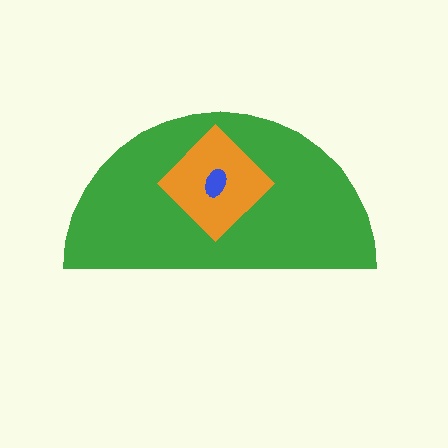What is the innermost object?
The blue ellipse.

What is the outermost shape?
The green semicircle.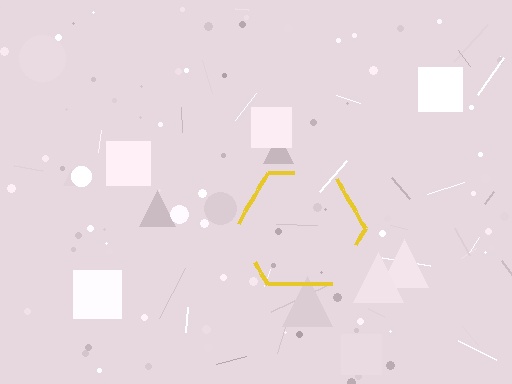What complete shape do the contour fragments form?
The contour fragments form a hexagon.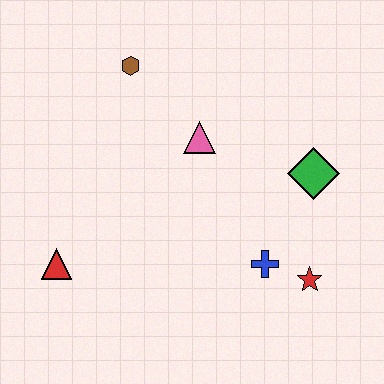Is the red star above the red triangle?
No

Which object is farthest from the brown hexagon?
The red star is farthest from the brown hexagon.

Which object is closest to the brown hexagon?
The pink triangle is closest to the brown hexagon.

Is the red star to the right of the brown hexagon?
Yes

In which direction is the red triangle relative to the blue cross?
The red triangle is to the left of the blue cross.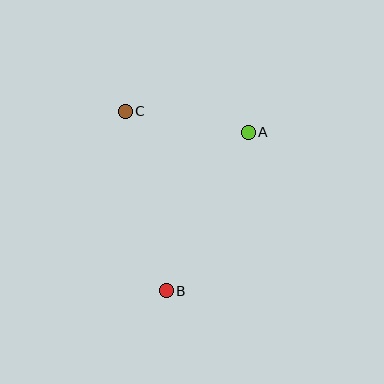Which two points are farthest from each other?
Points B and C are farthest from each other.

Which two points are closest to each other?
Points A and C are closest to each other.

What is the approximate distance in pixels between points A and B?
The distance between A and B is approximately 179 pixels.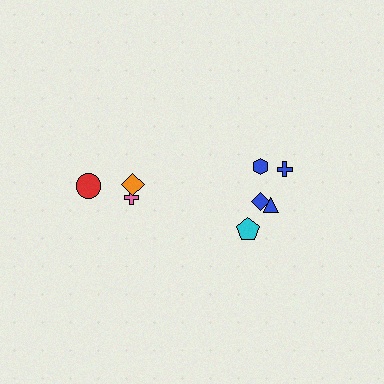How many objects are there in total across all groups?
There are 8 objects.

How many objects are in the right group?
There are 5 objects.